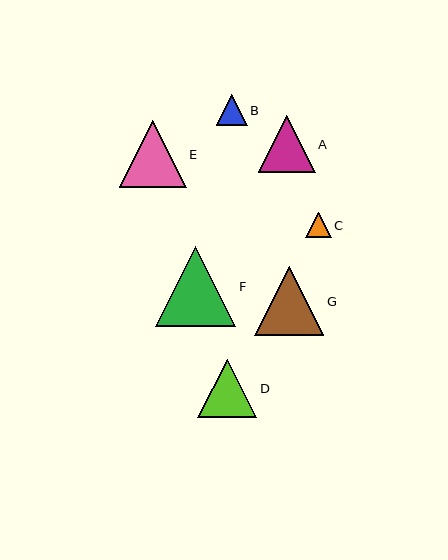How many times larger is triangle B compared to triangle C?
Triangle B is approximately 1.2 times the size of triangle C.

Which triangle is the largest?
Triangle F is the largest with a size of approximately 80 pixels.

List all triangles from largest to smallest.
From largest to smallest: F, G, E, D, A, B, C.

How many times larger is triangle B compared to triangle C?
Triangle B is approximately 1.2 times the size of triangle C.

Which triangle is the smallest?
Triangle C is the smallest with a size of approximately 25 pixels.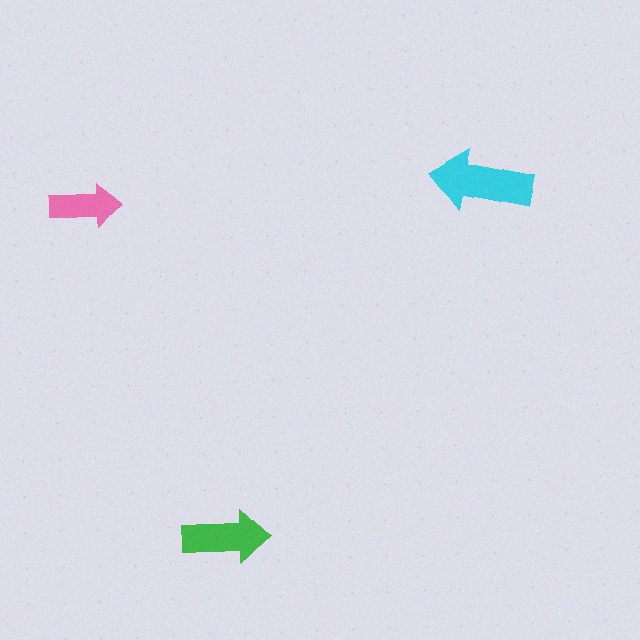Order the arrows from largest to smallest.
the cyan one, the green one, the pink one.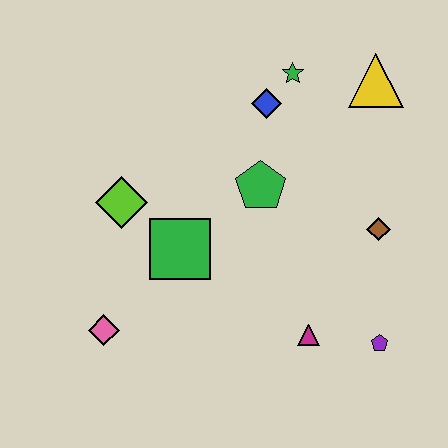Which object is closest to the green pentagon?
The blue diamond is closest to the green pentagon.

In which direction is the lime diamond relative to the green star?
The lime diamond is to the left of the green star.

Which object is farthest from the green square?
The yellow triangle is farthest from the green square.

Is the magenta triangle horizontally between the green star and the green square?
No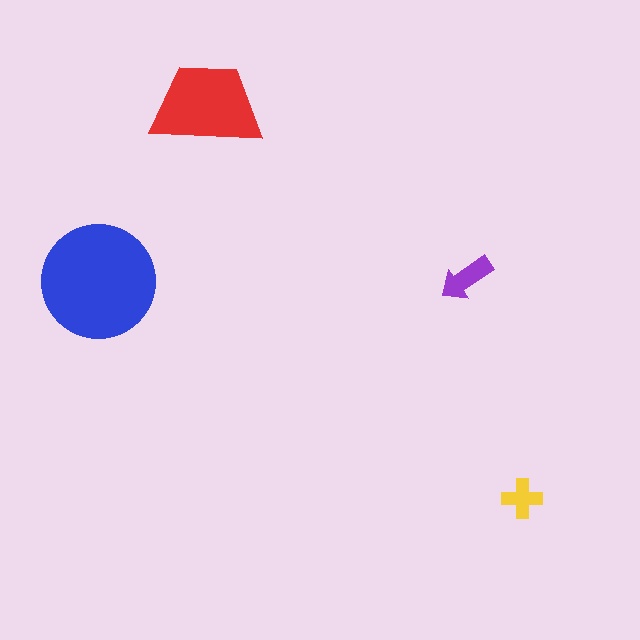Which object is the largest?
The blue circle.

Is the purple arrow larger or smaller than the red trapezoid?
Smaller.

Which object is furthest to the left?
The blue circle is leftmost.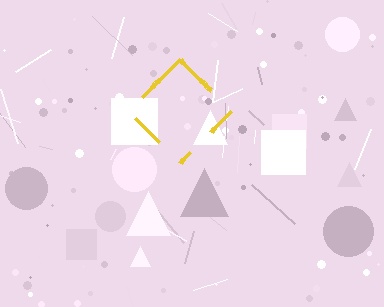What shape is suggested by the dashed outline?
The dashed outline suggests a diamond.